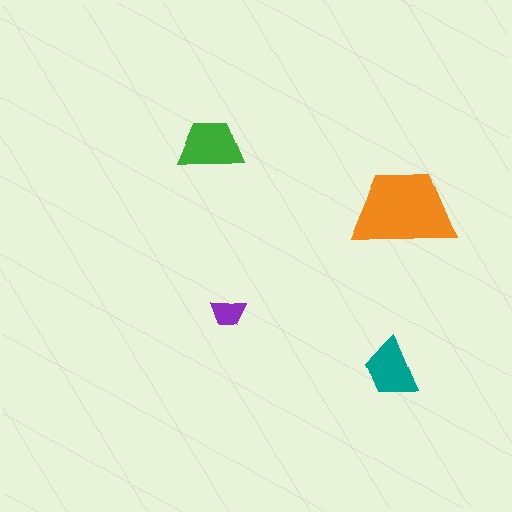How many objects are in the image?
There are 4 objects in the image.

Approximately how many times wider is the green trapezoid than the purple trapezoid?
About 2 times wider.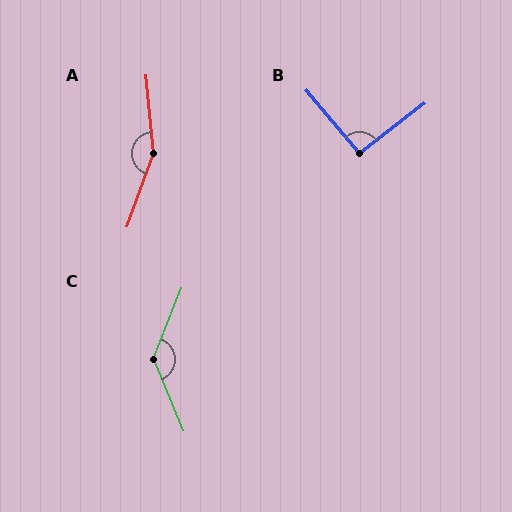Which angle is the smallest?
B, at approximately 93 degrees.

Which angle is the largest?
A, at approximately 155 degrees.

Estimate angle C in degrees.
Approximately 136 degrees.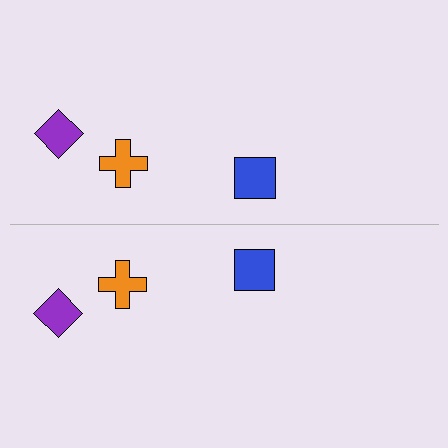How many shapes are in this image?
There are 6 shapes in this image.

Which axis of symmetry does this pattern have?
The pattern has a horizontal axis of symmetry running through the center of the image.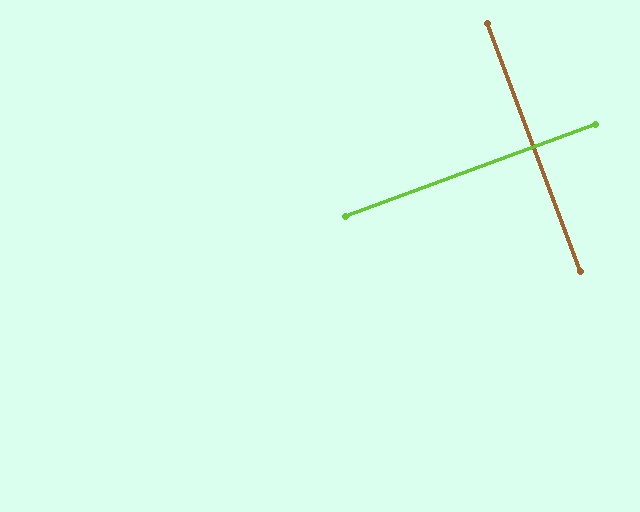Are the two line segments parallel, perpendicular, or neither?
Perpendicular — they meet at approximately 90°.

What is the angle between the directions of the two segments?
Approximately 90 degrees.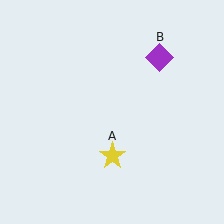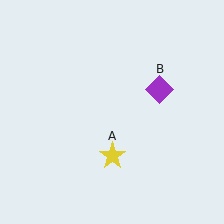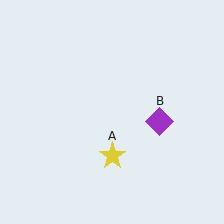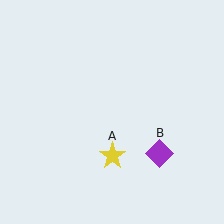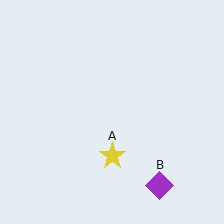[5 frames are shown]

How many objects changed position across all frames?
1 object changed position: purple diamond (object B).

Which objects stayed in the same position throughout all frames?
Yellow star (object A) remained stationary.